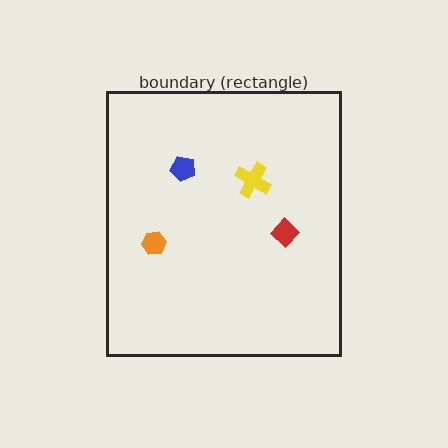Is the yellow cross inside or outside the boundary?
Inside.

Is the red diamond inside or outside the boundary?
Inside.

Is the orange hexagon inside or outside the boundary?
Inside.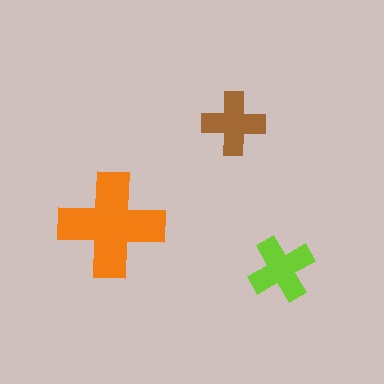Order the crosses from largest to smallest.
the orange one, the lime one, the brown one.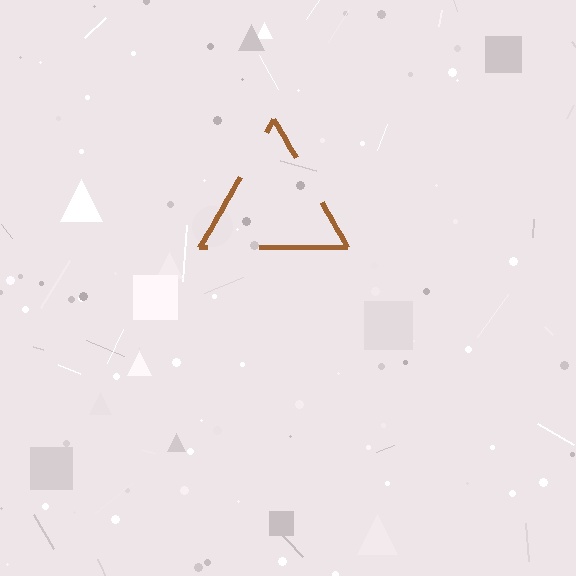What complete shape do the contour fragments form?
The contour fragments form a triangle.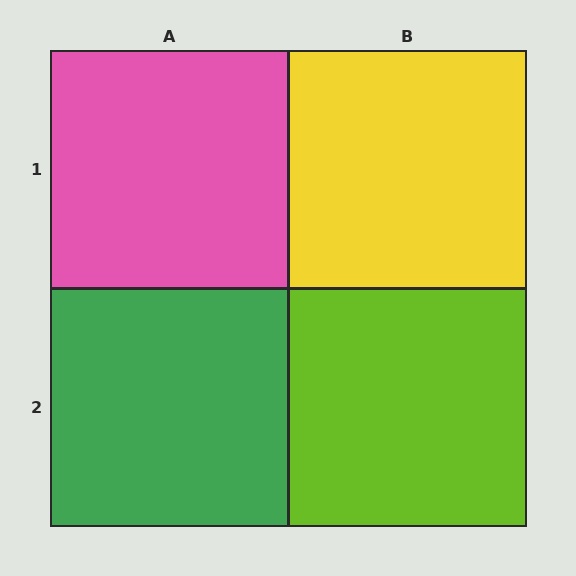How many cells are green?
1 cell is green.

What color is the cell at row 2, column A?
Green.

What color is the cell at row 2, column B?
Lime.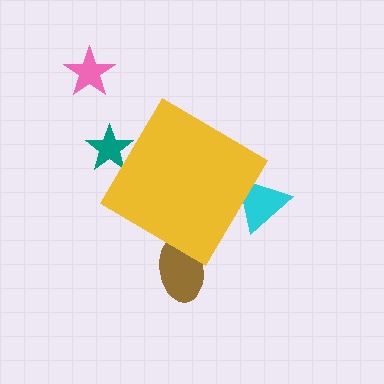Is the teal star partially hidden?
Yes, the teal star is partially hidden behind the yellow diamond.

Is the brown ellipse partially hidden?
Yes, the brown ellipse is partially hidden behind the yellow diamond.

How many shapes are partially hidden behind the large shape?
3 shapes are partially hidden.